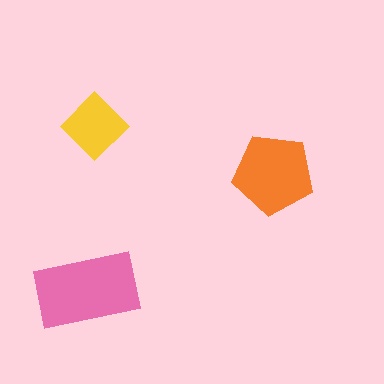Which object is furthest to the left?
The pink rectangle is leftmost.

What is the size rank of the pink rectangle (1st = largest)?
1st.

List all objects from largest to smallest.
The pink rectangle, the orange pentagon, the yellow diamond.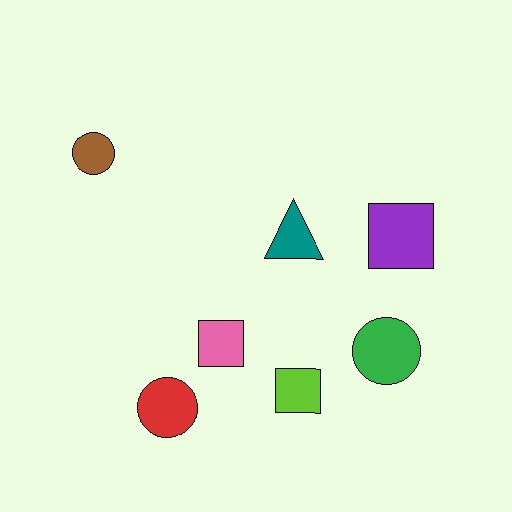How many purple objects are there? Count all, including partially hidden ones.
There is 1 purple object.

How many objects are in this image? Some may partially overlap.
There are 7 objects.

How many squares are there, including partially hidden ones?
There are 3 squares.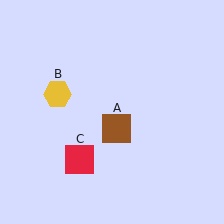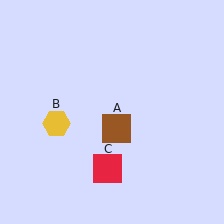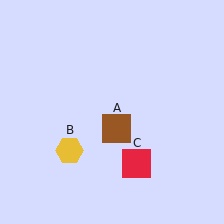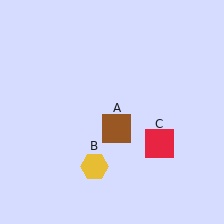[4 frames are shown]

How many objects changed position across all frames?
2 objects changed position: yellow hexagon (object B), red square (object C).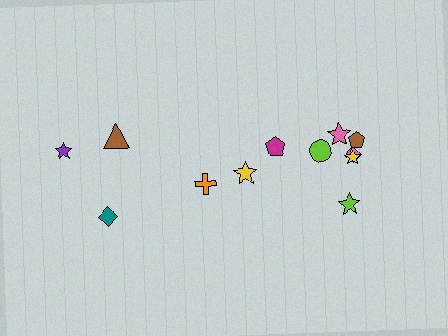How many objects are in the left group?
There are 4 objects.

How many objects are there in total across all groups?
There are 12 objects.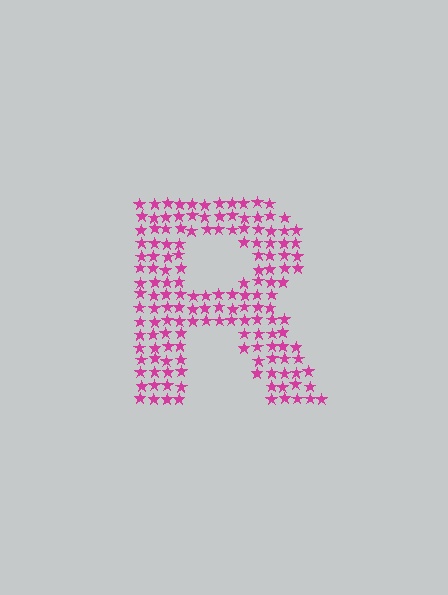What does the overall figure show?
The overall figure shows the letter R.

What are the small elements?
The small elements are stars.